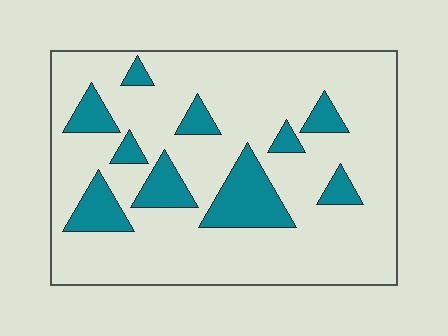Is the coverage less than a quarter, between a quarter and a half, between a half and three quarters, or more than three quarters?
Less than a quarter.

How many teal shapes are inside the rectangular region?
10.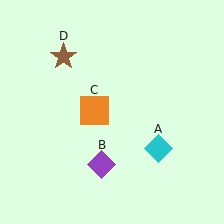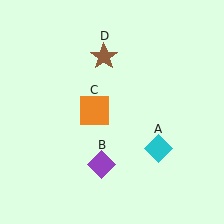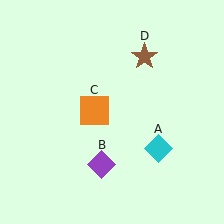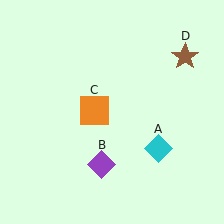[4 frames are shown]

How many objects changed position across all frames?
1 object changed position: brown star (object D).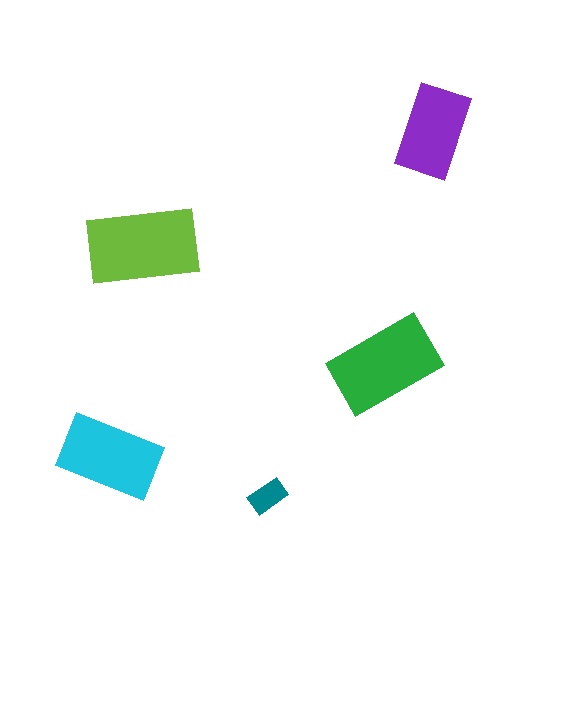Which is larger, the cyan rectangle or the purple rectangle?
The cyan one.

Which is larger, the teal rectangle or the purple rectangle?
The purple one.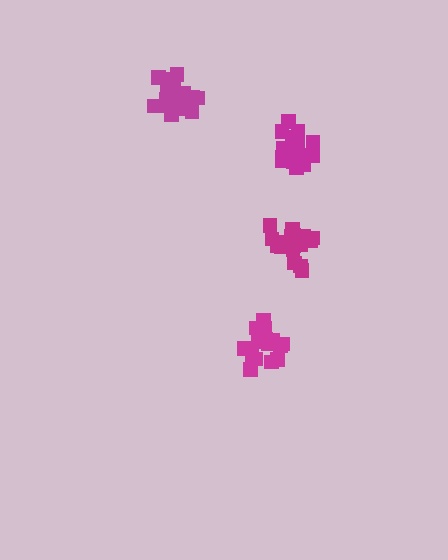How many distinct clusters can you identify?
There are 4 distinct clusters.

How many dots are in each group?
Group 1: 21 dots, Group 2: 16 dots, Group 3: 19 dots, Group 4: 19 dots (75 total).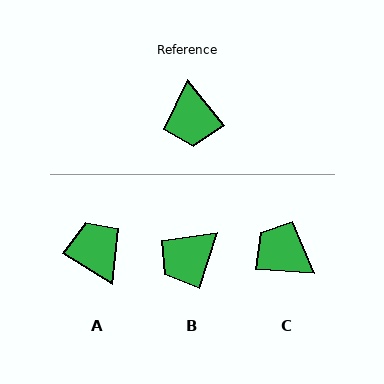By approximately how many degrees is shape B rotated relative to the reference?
Approximately 56 degrees clockwise.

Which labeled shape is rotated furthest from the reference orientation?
A, about 161 degrees away.